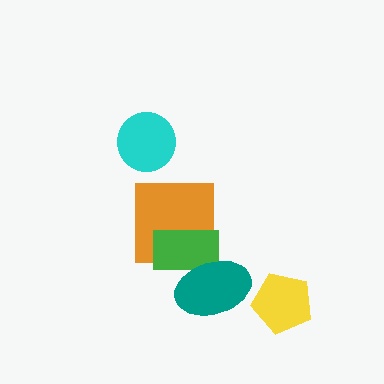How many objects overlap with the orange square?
1 object overlaps with the orange square.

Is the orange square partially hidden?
Yes, it is partially covered by another shape.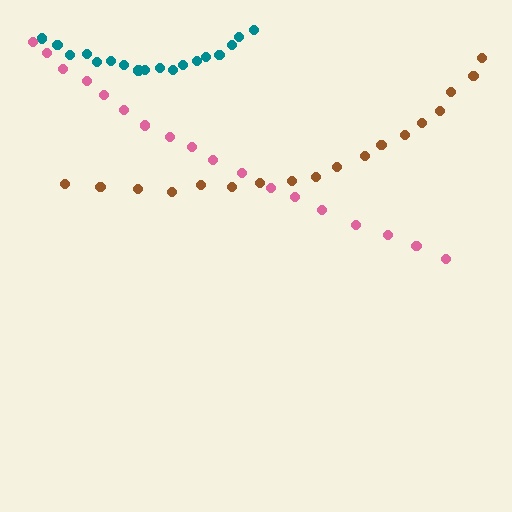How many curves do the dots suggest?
There are 3 distinct paths.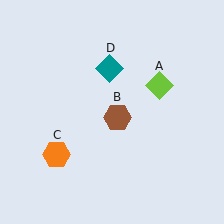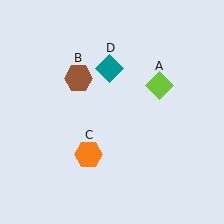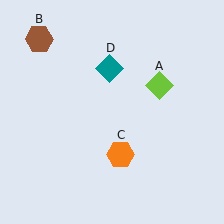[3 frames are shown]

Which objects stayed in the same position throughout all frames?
Lime diamond (object A) and teal diamond (object D) remained stationary.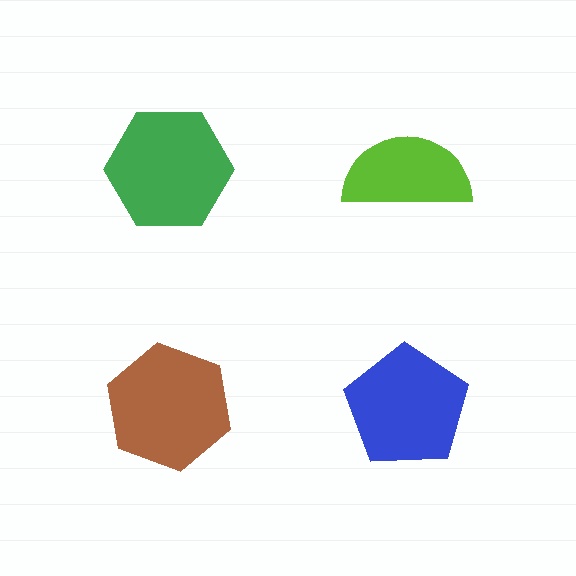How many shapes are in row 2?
2 shapes.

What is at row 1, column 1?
A green hexagon.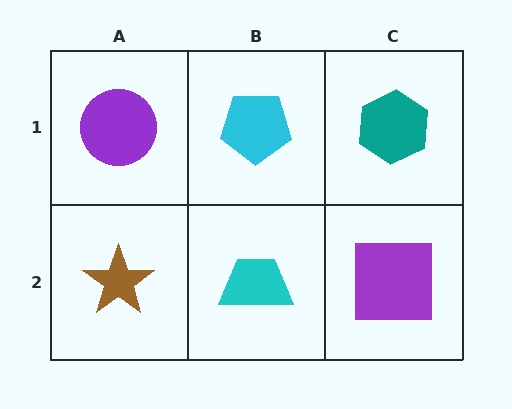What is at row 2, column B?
A cyan trapezoid.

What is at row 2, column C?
A purple square.